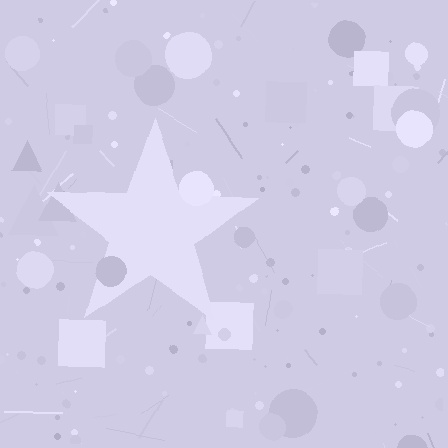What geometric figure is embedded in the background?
A star is embedded in the background.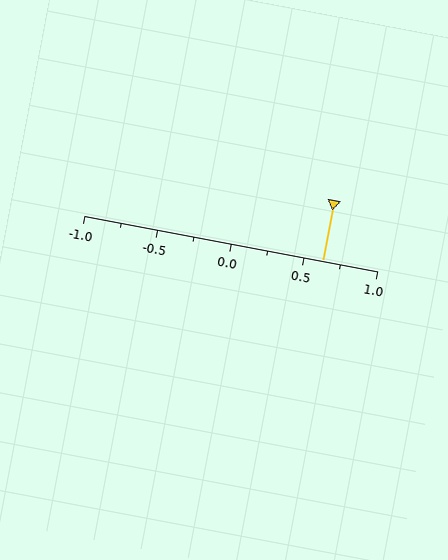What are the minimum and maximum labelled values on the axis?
The axis runs from -1.0 to 1.0.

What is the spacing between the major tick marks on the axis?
The major ticks are spaced 0.5 apart.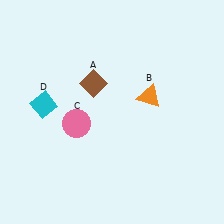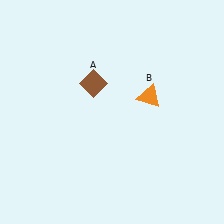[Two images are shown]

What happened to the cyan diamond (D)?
The cyan diamond (D) was removed in Image 2. It was in the top-left area of Image 1.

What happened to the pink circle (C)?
The pink circle (C) was removed in Image 2. It was in the bottom-left area of Image 1.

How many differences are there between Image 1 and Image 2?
There are 2 differences between the two images.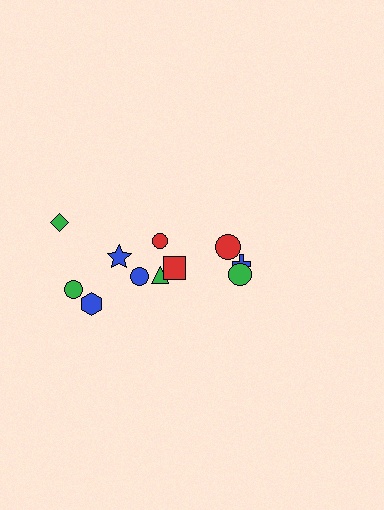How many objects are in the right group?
There are 3 objects.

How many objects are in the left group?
There are 8 objects.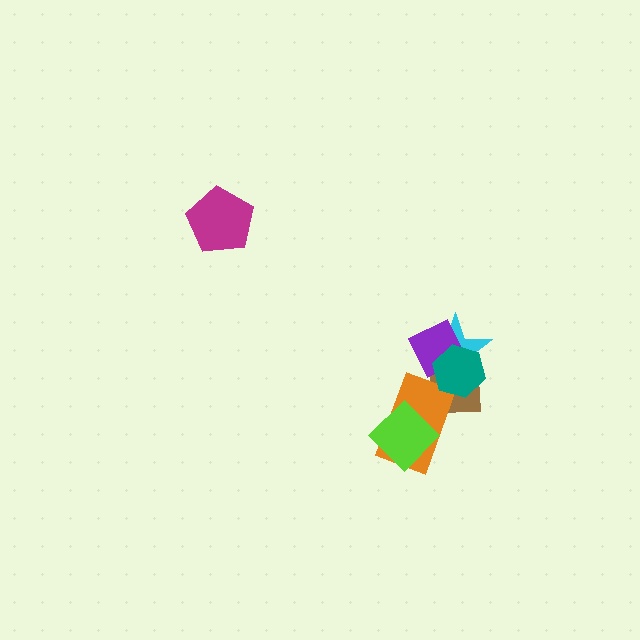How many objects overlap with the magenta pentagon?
0 objects overlap with the magenta pentagon.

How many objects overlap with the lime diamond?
1 object overlaps with the lime diamond.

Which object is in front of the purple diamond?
The teal hexagon is in front of the purple diamond.